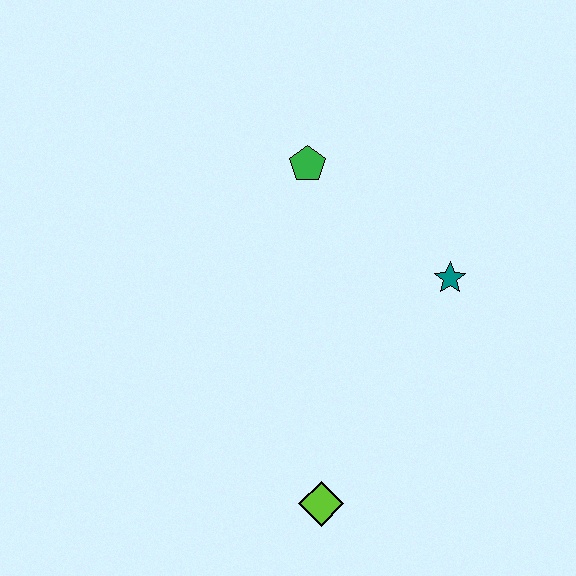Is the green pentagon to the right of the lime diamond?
No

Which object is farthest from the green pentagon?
The lime diamond is farthest from the green pentagon.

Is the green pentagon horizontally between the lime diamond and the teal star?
No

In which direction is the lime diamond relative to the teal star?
The lime diamond is below the teal star.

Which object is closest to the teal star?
The green pentagon is closest to the teal star.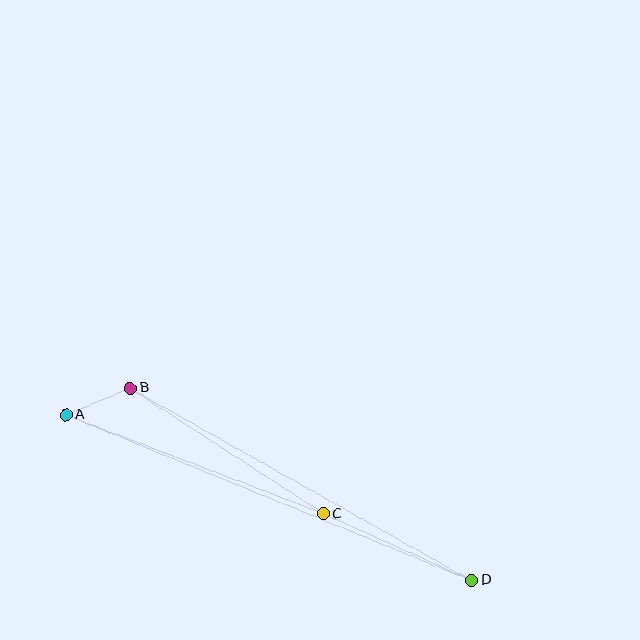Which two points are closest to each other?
Points A and B are closest to each other.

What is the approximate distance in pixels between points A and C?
The distance between A and C is approximately 276 pixels.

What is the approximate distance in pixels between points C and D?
The distance between C and D is approximately 162 pixels.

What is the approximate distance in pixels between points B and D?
The distance between B and D is approximately 392 pixels.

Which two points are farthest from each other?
Points A and D are farthest from each other.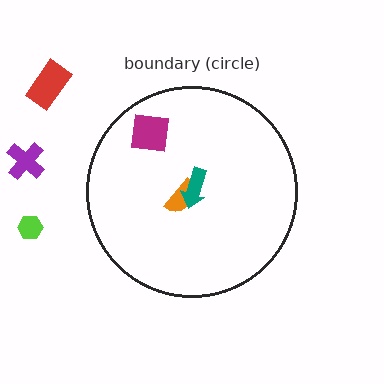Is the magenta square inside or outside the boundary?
Inside.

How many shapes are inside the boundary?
3 inside, 3 outside.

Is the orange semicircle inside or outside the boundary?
Inside.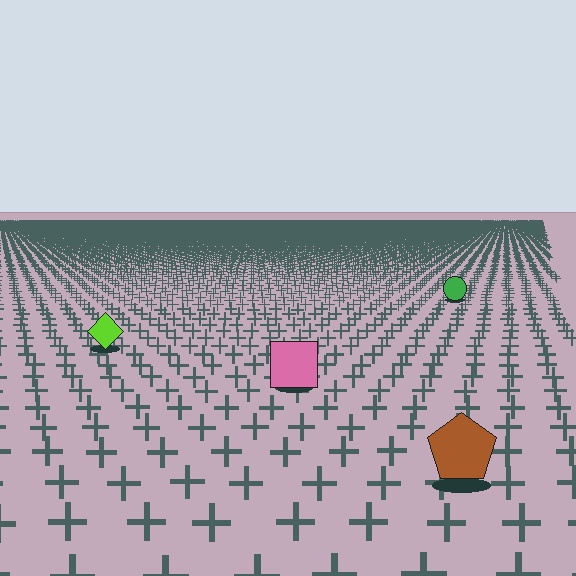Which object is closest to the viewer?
The brown pentagon is closest. The texture marks near it are larger and more spread out.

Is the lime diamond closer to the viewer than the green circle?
Yes. The lime diamond is closer — you can tell from the texture gradient: the ground texture is coarser near it.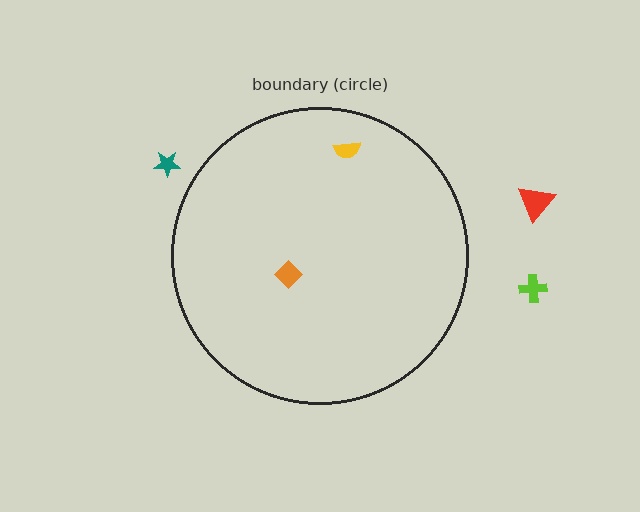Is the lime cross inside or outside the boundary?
Outside.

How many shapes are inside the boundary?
2 inside, 3 outside.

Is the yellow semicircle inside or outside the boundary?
Inside.